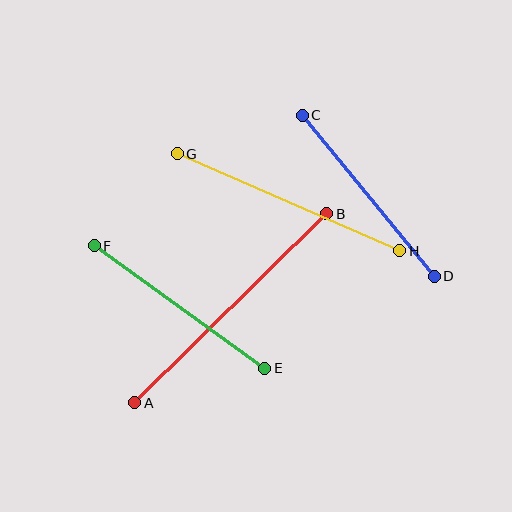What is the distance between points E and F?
The distance is approximately 210 pixels.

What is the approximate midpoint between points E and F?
The midpoint is at approximately (179, 307) pixels.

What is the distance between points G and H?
The distance is approximately 243 pixels.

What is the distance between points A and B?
The distance is approximately 269 pixels.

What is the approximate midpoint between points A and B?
The midpoint is at approximately (231, 308) pixels.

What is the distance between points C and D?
The distance is approximately 208 pixels.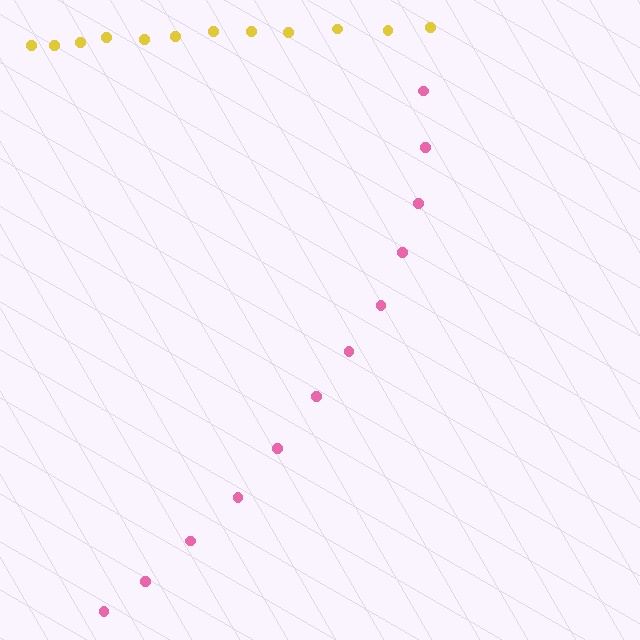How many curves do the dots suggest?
There are 2 distinct paths.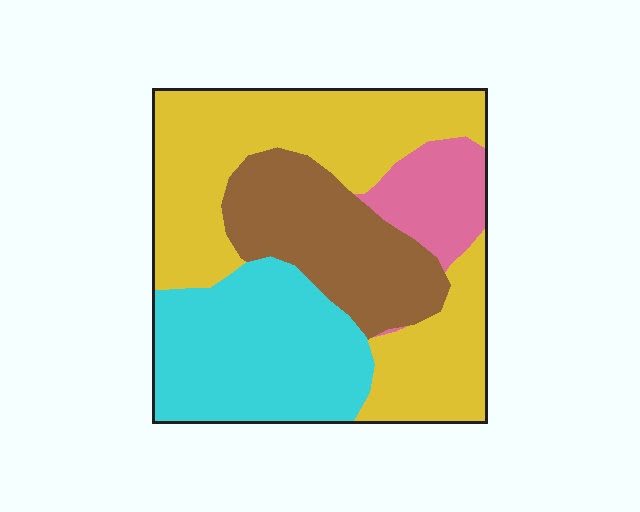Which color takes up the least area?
Pink, at roughly 10%.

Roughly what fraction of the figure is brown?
Brown takes up about one fifth (1/5) of the figure.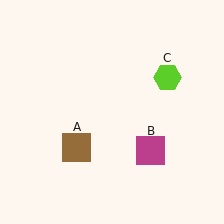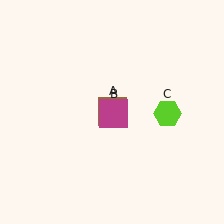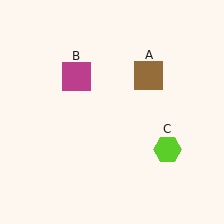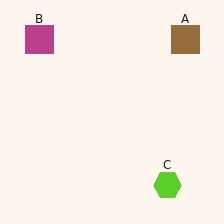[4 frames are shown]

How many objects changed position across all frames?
3 objects changed position: brown square (object A), magenta square (object B), lime hexagon (object C).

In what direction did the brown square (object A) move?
The brown square (object A) moved up and to the right.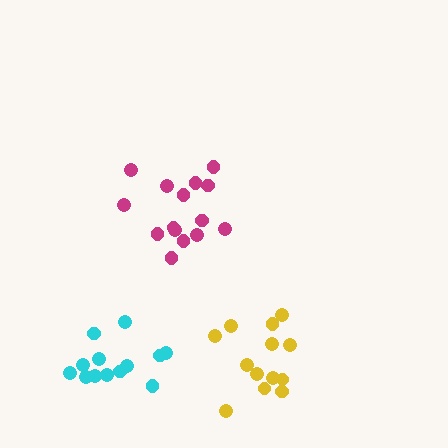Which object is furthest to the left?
The cyan cluster is leftmost.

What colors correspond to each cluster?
The clusters are colored: magenta, yellow, cyan.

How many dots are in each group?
Group 1: 15 dots, Group 2: 13 dots, Group 3: 13 dots (41 total).